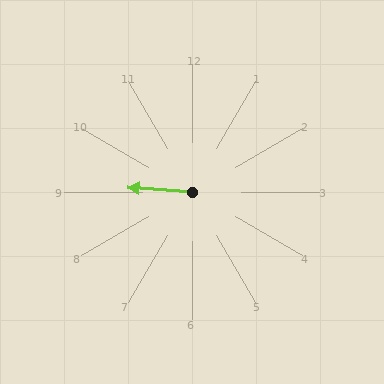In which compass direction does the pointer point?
West.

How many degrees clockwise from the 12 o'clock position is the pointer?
Approximately 274 degrees.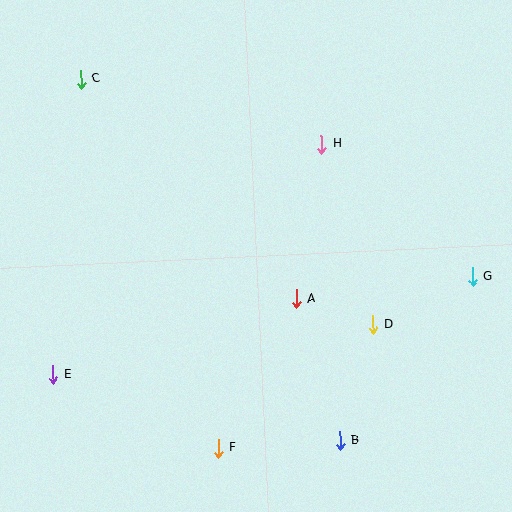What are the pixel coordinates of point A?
Point A is at (296, 299).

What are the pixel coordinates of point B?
Point B is at (340, 441).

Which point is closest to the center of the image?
Point A at (296, 299) is closest to the center.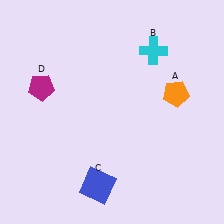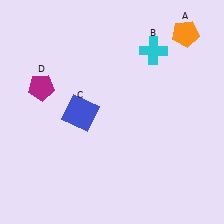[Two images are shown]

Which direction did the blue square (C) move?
The blue square (C) moved up.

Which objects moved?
The objects that moved are: the orange pentagon (A), the blue square (C).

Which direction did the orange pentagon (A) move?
The orange pentagon (A) moved up.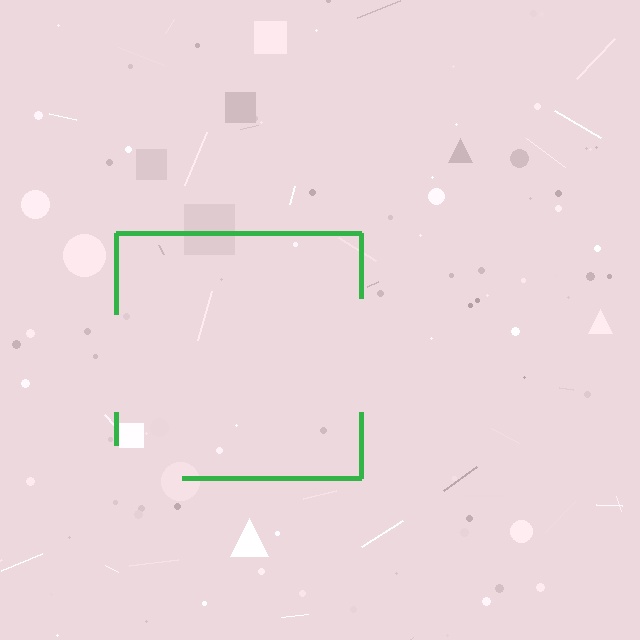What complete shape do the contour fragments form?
The contour fragments form a square.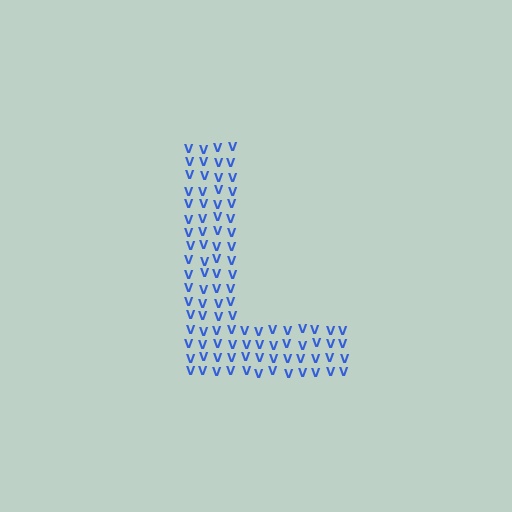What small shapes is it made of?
It is made of small letter V's.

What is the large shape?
The large shape is the letter L.